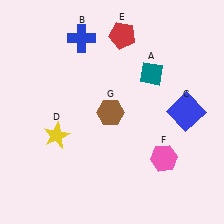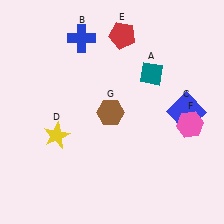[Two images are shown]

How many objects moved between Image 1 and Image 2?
1 object moved between the two images.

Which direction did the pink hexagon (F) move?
The pink hexagon (F) moved up.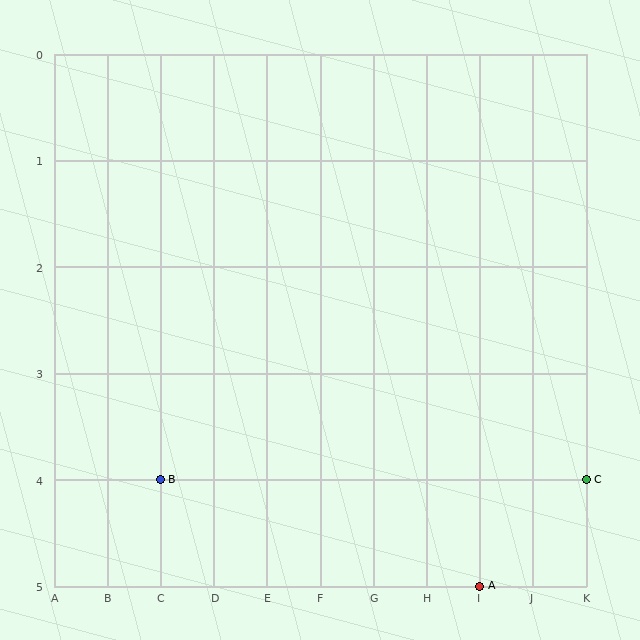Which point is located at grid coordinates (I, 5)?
Point A is at (I, 5).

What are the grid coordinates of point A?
Point A is at grid coordinates (I, 5).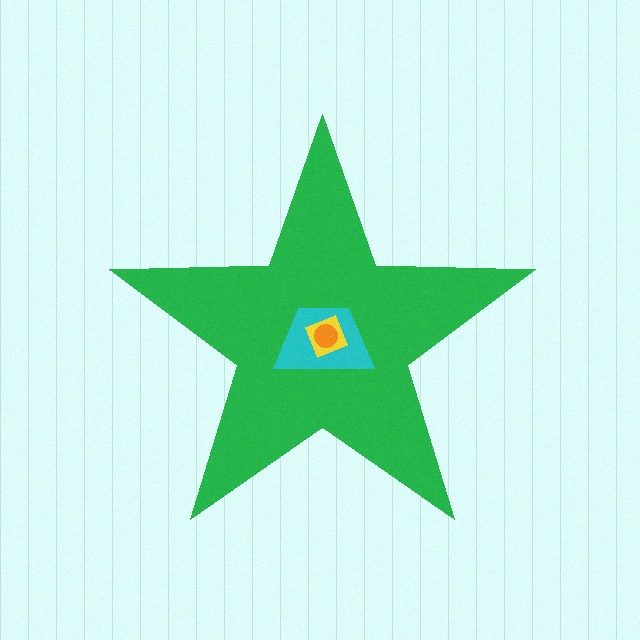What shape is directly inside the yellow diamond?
The orange circle.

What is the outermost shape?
The green star.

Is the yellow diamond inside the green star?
Yes.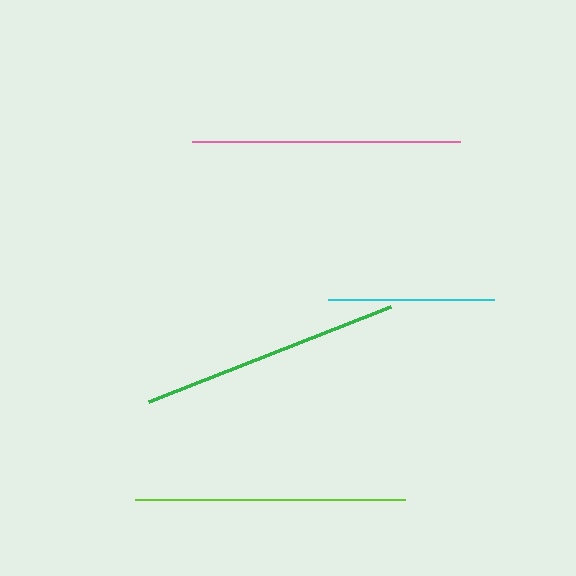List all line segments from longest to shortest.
From longest to shortest: lime, pink, green, cyan.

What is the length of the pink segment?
The pink segment is approximately 268 pixels long.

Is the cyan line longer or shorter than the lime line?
The lime line is longer than the cyan line.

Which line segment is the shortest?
The cyan line is the shortest at approximately 166 pixels.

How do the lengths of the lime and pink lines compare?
The lime and pink lines are approximately the same length.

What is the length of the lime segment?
The lime segment is approximately 270 pixels long.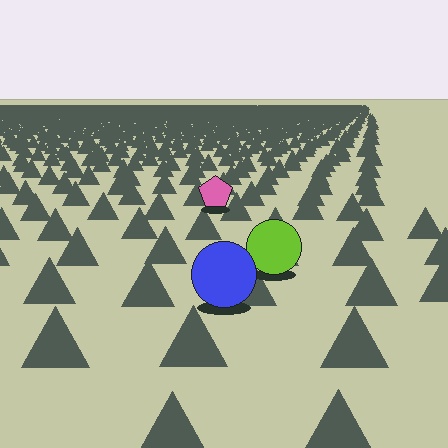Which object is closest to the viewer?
The blue circle is closest. The texture marks near it are larger and more spread out.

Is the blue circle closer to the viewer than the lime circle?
Yes. The blue circle is closer — you can tell from the texture gradient: the ground texture is coarser near it.